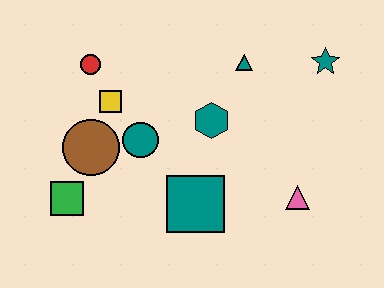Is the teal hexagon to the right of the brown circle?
Yes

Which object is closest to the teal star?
The teal triangle is closest to the teal star.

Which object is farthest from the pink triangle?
The red circle is farthest from the pink triangle.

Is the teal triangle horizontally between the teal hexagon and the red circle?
No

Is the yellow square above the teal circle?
Yes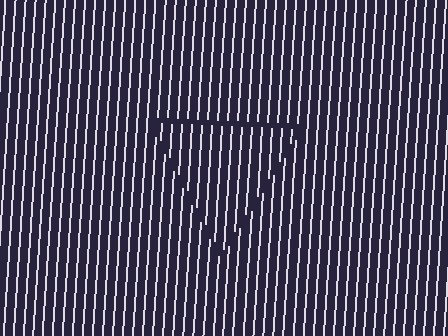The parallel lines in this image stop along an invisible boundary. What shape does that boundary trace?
An illusory triangle. The interior of the shape contains the same grating, shifted by half a period — the contour is defined by the phase discontinuity where line-ends from the inner and outer gratings abut.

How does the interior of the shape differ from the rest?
The interior of the shape contains the same grating, shifted by half a period — the contour is defined by the phase discontinuity where line-ends from the inner and outer gratings abut.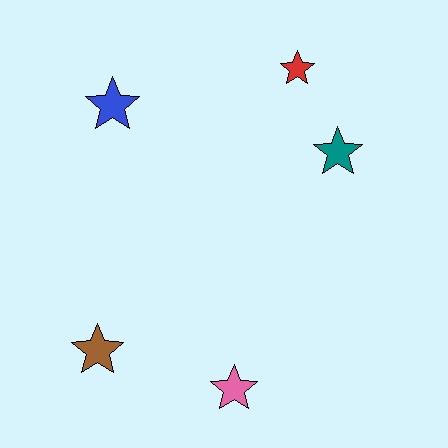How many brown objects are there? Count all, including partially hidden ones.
There is 1 brown object.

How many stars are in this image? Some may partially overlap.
There are 5 stars.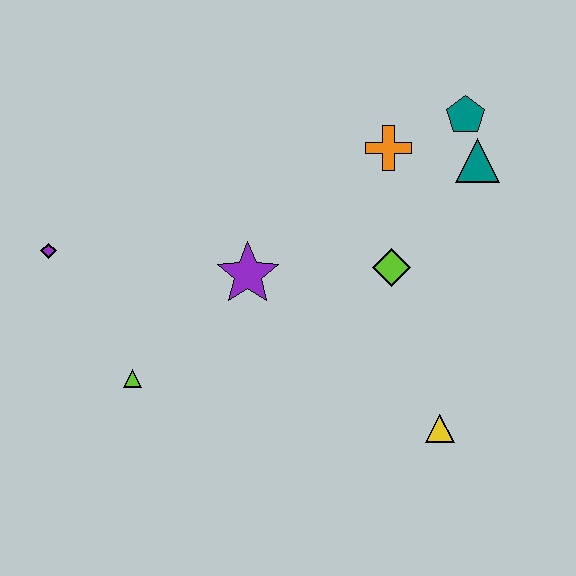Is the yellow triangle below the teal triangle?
Yes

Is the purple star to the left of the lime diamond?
Yes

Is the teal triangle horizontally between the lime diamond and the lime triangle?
No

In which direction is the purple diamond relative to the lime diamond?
The purple diamond is to the left of the lime diamond.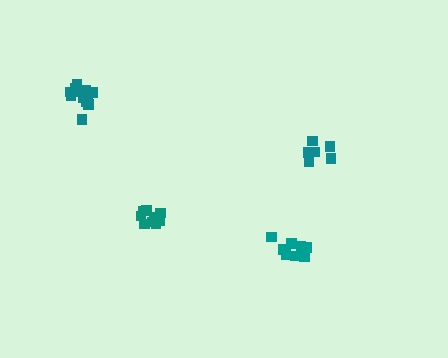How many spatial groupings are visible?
There are 4 spatial groupings.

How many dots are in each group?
Group 1: 8 dots, Group 2: 12 dots, Group 3: 10 dots, Group 4: 6 dots (36 total).